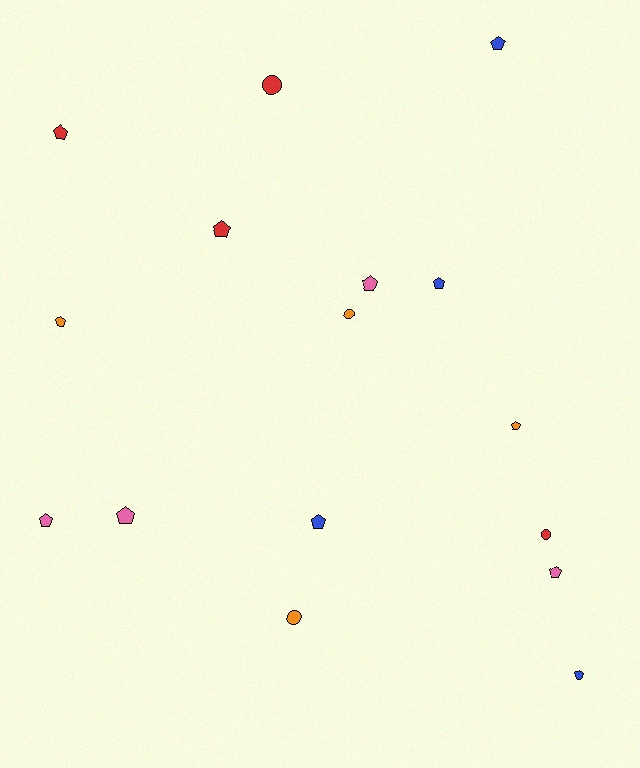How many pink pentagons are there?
There are 4 pink pentagons.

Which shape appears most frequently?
Pentagon, with 12 objects.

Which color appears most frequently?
Pink, with 4 objects.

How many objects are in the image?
There are 16 objects.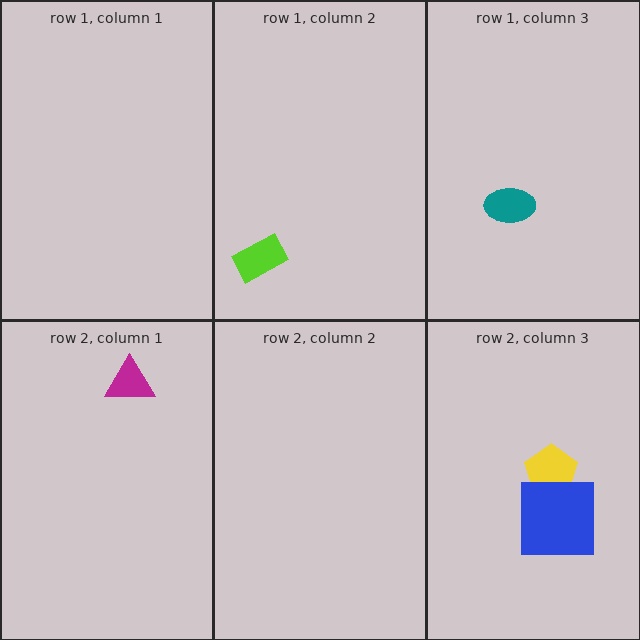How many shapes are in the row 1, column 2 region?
1.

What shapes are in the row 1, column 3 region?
The teal ellipse.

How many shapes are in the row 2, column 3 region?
2.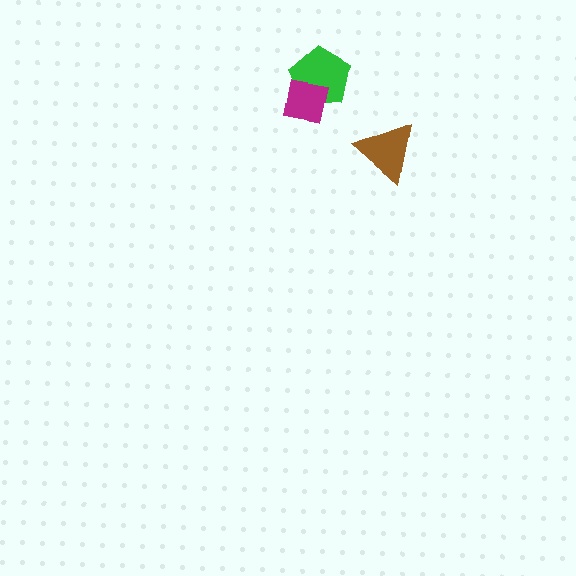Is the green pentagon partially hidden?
Yes, it is partially covered by another shape.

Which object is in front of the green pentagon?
The magenta square is in front of the green pentagon.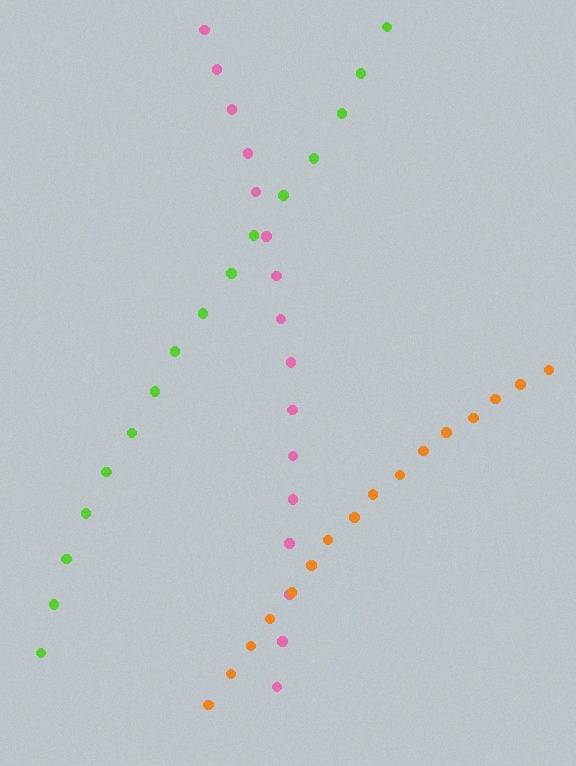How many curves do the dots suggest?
There are 3 distinct paths.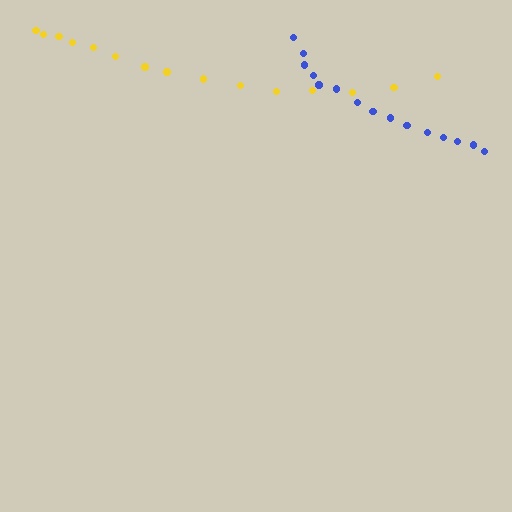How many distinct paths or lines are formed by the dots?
There are 2 distinct paths.